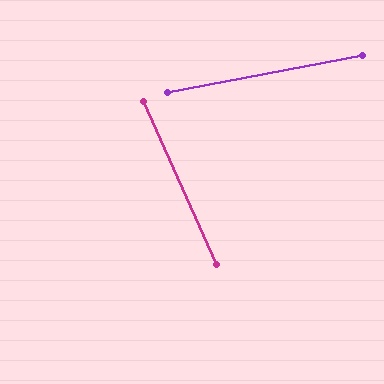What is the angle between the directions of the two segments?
Approximately 76 degrees.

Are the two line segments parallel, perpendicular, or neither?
Neither parallel nor perpendicular — they differ by about 76°.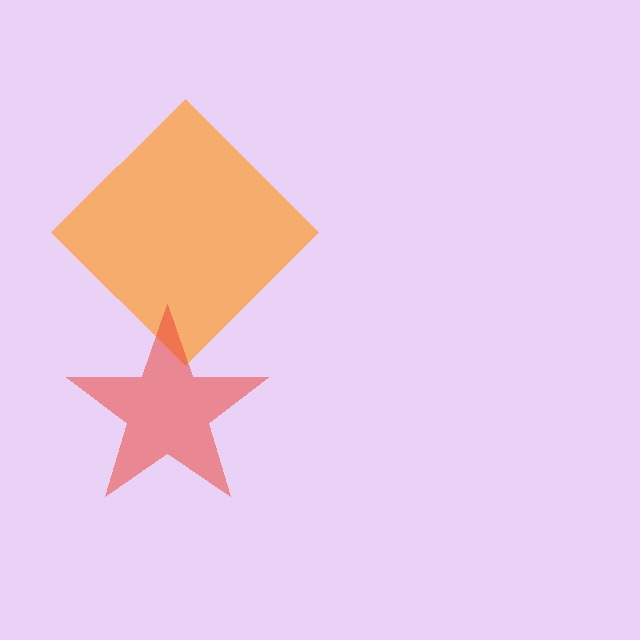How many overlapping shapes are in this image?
There are 2 overlapping shapes in the image.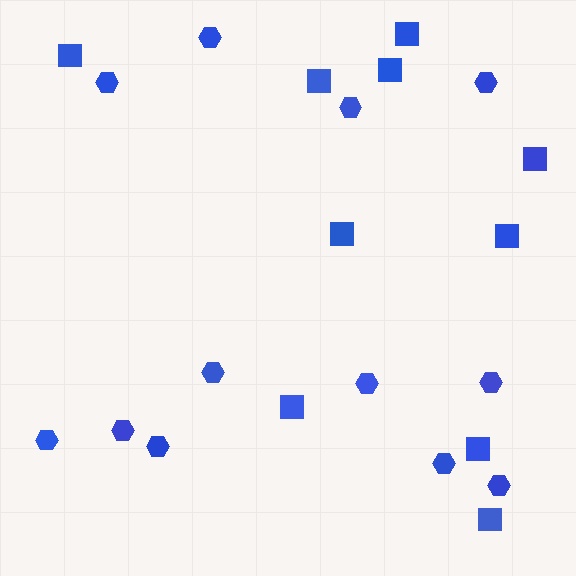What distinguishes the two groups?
There are 2 groups: one group of squares (10) and one group of hexagons (12).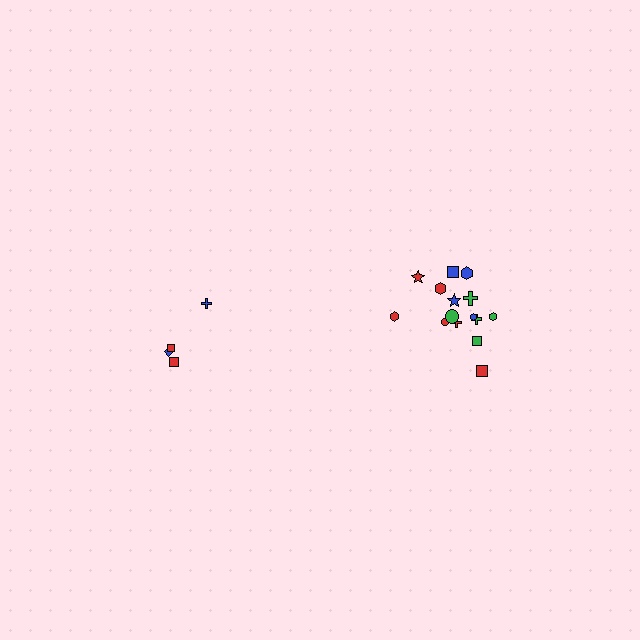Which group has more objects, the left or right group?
The right group.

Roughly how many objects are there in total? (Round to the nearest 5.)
Roughly 20 objects in total.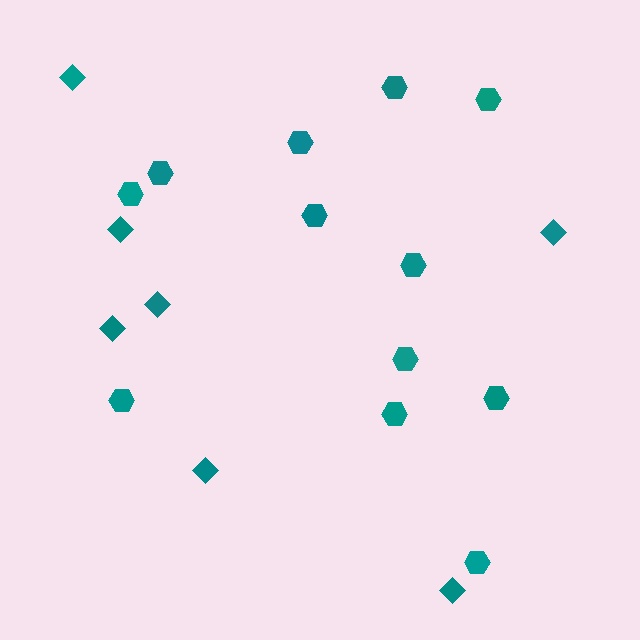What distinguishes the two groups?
There are 2 groups: one group of hexagons (12) and one group of diamonds (7).